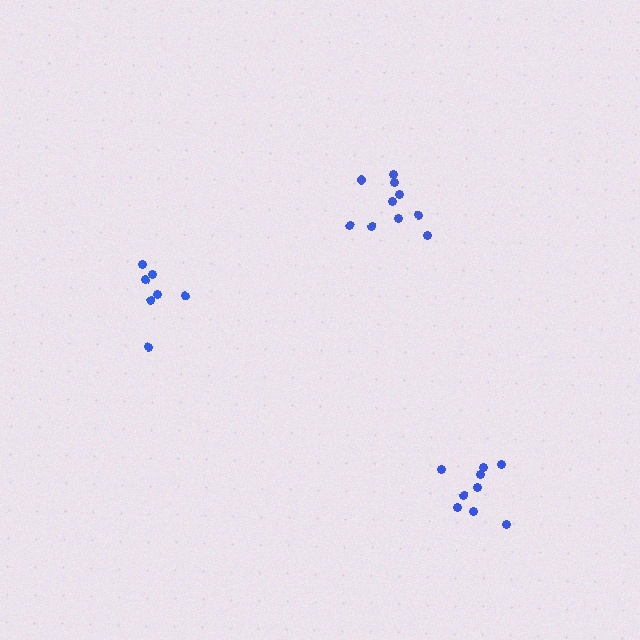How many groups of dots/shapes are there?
There are 3 groups.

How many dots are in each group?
Group 1: 10 dots, Group 2: 7 dots, Group 3: 9 dots (26 total).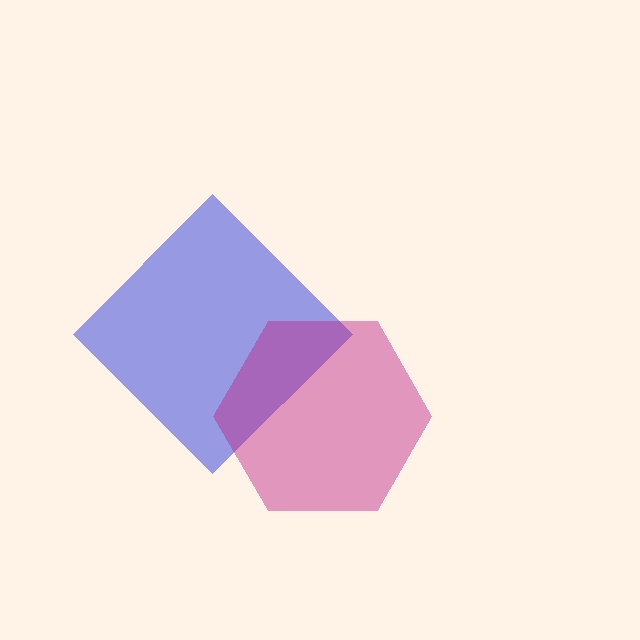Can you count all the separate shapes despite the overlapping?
Yes, there are 2 separate shapes.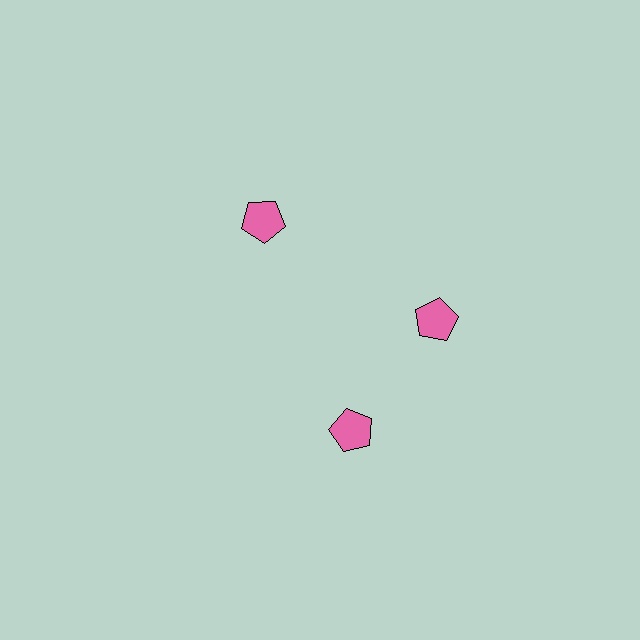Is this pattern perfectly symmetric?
No. The 3 pink pentagons are arranged in a ring, but one element near the 7 o'clock position is rotated out of alignment along the ring, breaking the 3-fold rotational symmetry.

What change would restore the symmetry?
The symmetry would be restored by rotating it back into even spacing with its neighbors so that all 3 pentagons sit at equal angles and equal distance from the center.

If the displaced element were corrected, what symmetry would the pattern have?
It would have 3-fold rotational symmetry — the pattern would map onto itself every 120 degrees.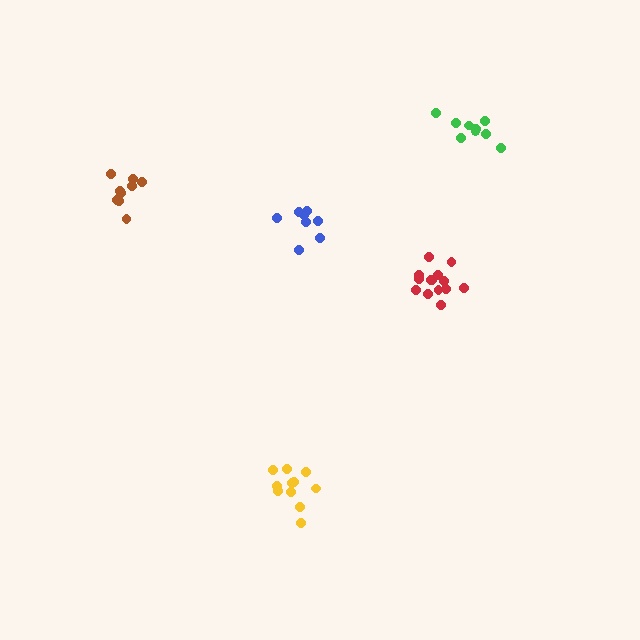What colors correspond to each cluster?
The clusters are colored: red, yellow, brown, green, blue.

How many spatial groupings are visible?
There are 5 spatial groupings.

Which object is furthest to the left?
The brown cluster is leftmost.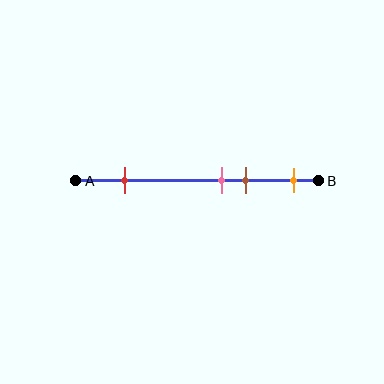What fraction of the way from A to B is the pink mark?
The pink mark is approximately 60% (0.6) of the way from A to B.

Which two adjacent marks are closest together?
The pink and brown marks are the closest adjacent pair.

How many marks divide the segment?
There are 4 marks dividing the segment.